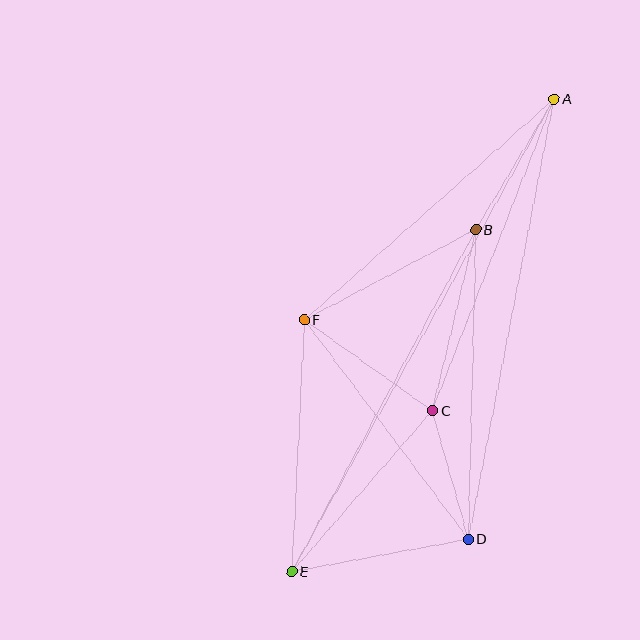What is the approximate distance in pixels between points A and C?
The distance between A and C is approximately 335 pixels.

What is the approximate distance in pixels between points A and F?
The distance between A and F is approximately 333 pixels.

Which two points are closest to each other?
Points C and D are closest to each other.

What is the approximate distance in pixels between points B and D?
The distance between B and D is approximately 309 pixels.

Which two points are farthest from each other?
Points A and E are farthest from each other.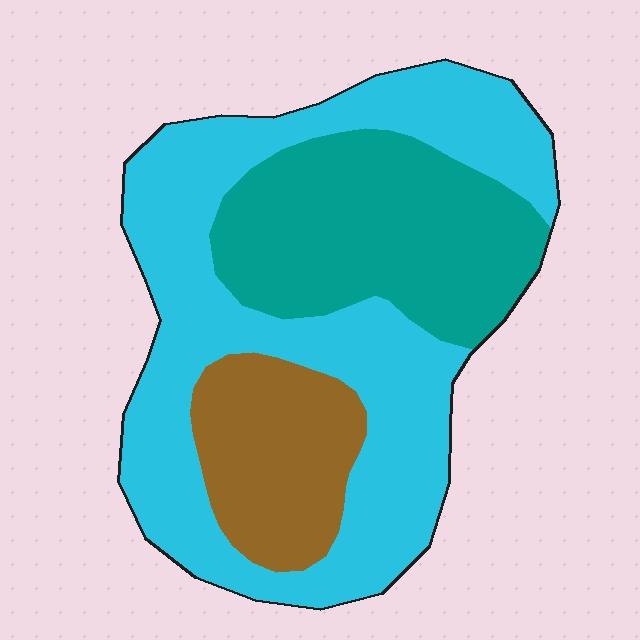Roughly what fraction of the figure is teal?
Teal takes up about one third (1/3) of the figure.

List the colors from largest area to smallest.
From largest to smallest: cyan, teal, brown.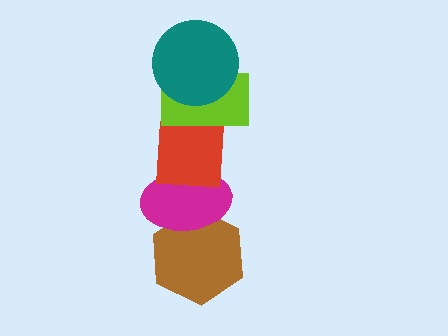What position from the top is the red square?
The red square is 3rd from the top.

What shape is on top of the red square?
The lime rectangle is on top of the red square.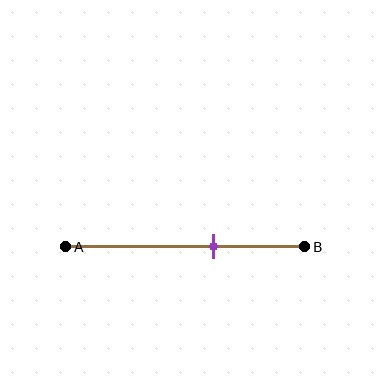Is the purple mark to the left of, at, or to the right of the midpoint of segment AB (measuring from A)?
The purple mark is to the right of the midpoint of segment AB.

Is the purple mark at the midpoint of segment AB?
No, the mark is at about 60% from A, not at the 50% midpoint.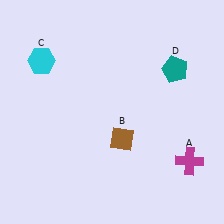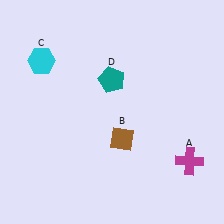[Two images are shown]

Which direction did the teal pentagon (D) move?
The teal pentagon (D) moved left.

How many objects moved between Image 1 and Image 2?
1 object moved between the two images.